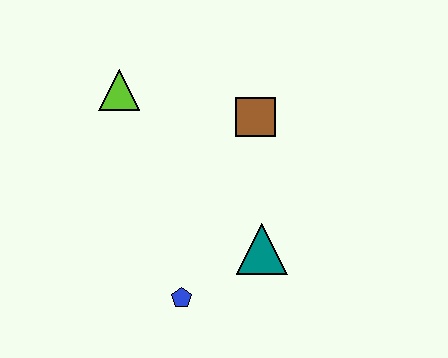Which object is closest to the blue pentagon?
The teal triangle is closest to the blue pentagon.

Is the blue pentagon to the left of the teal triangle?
Yes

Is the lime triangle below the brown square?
No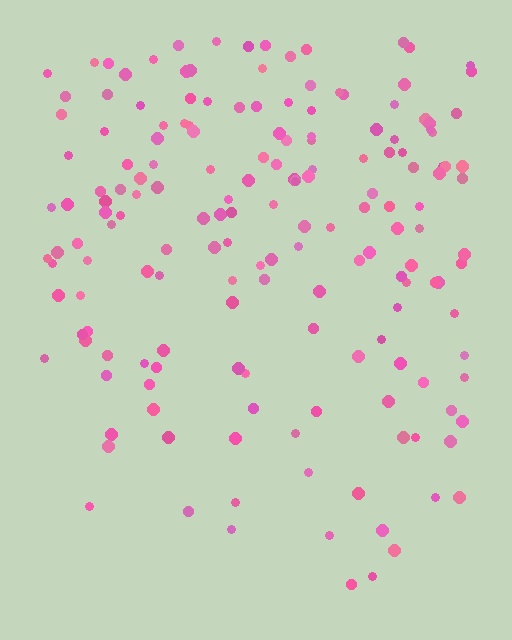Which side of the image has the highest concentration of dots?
The top.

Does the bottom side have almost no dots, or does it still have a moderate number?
Still a moderate number, just noticeably fewer than the top.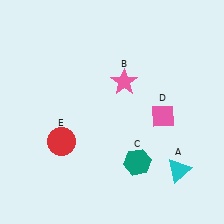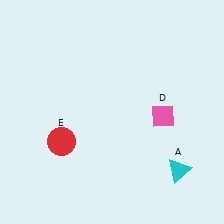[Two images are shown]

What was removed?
The pink star (B), the teal hexagon (C) were removed in Image 2.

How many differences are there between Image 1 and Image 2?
There are 2 differences between the two images.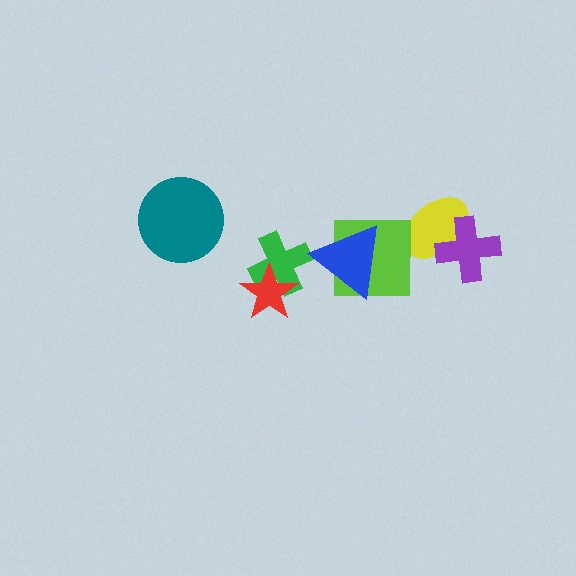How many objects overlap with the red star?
1 object overlaps with the red star.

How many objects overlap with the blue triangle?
1 object overlaps with the blue triangle.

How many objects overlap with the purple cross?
1 object overlaps with the purple cross.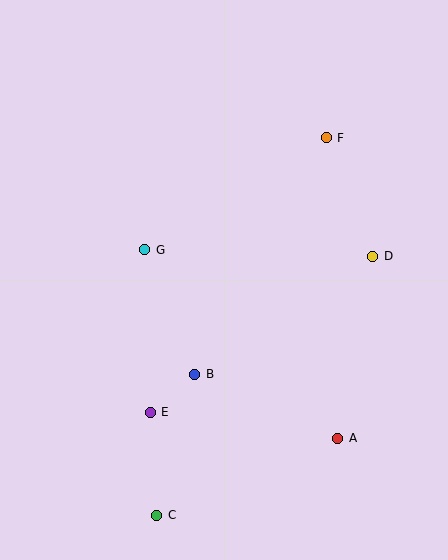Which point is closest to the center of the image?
Point G at (145, 250) is closest to the center.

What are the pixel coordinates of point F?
Point F is at (326, 138).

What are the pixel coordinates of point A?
Point A is at (338, 438).